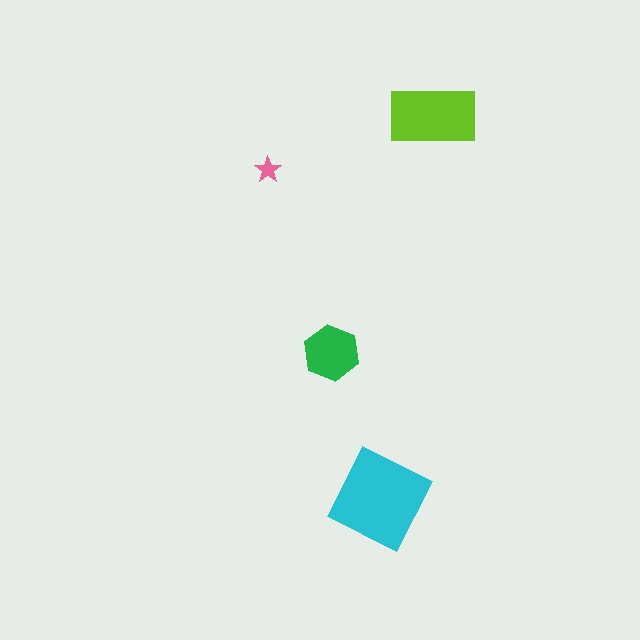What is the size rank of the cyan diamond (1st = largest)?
1st.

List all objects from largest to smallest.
The cyan diamond, the lime rectangle, the green hexagon, the pink star.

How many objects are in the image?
There are 4 objects in the image.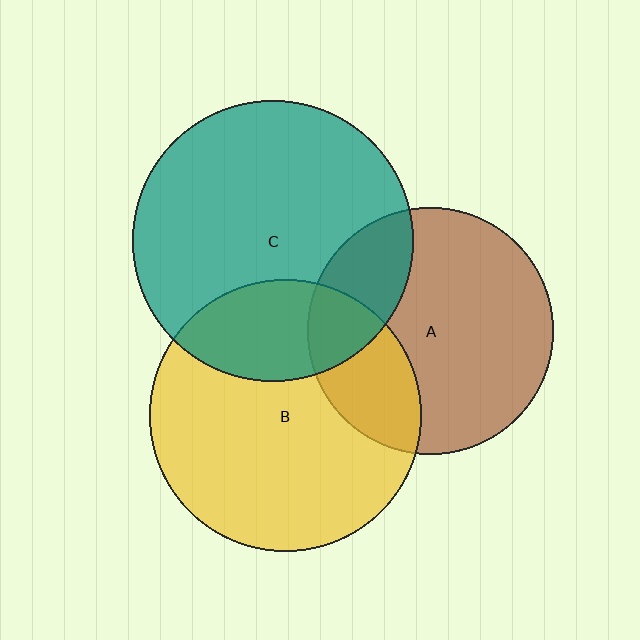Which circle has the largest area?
Circle C (teal).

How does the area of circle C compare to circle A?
Approximately 1.3 times.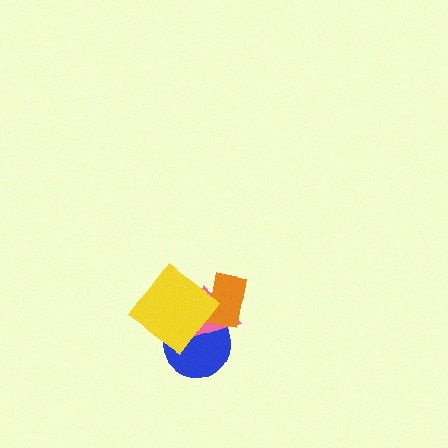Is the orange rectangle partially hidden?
Yes, it is partially covered by another shape.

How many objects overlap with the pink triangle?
3 objects overlap with the pink triangle.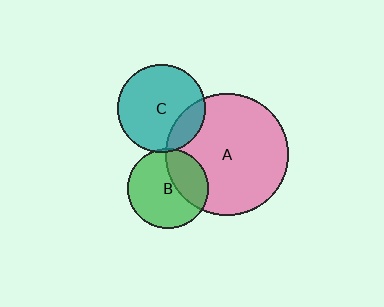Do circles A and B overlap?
Yes.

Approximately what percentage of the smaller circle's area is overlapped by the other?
Approximately 35%.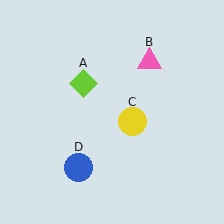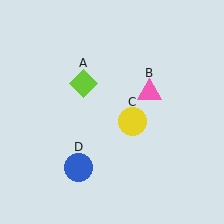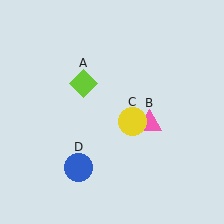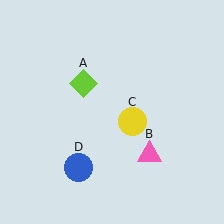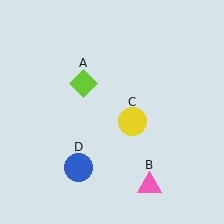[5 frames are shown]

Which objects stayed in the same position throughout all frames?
Lime diamond (object A) and yellow circle (object C) and blue circle (object D) remained stationary.